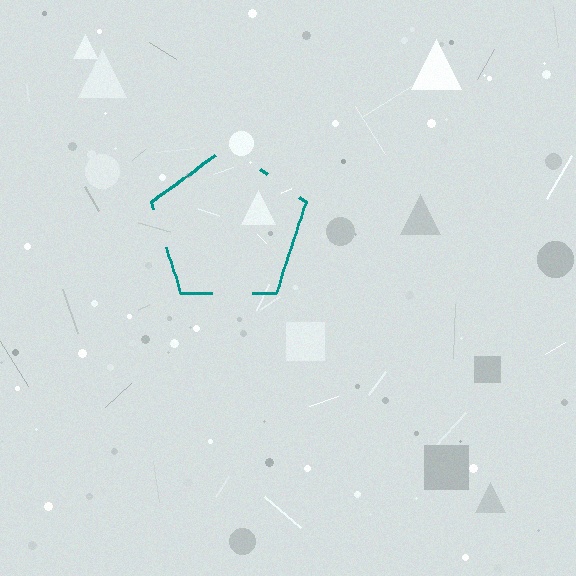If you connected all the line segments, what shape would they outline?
They would outline a pentagon.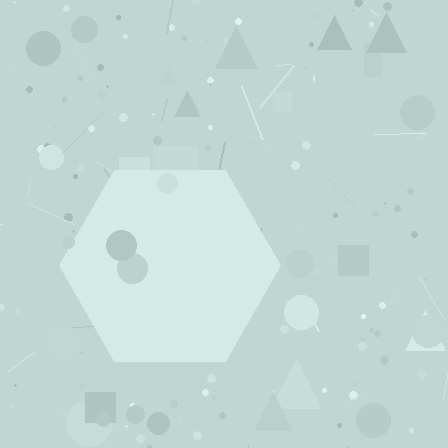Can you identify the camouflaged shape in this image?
The camouflaged shape is a hexagon.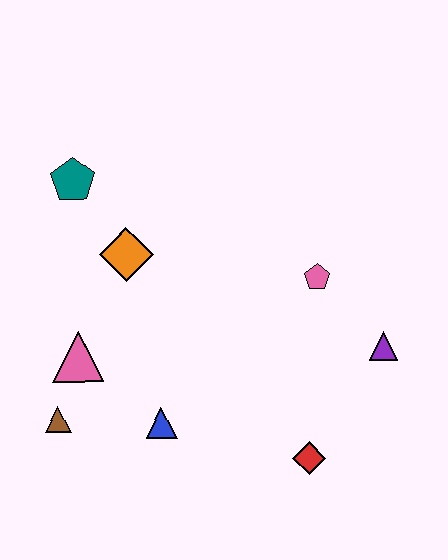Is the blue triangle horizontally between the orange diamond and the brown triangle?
No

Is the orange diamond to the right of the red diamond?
No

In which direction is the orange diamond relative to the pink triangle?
The orange diamond is above the pink triangle.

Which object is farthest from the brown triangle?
The purple triangle is farthest from the brown triangle.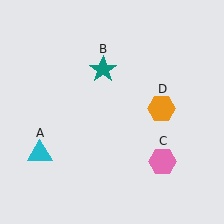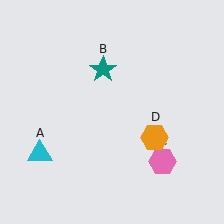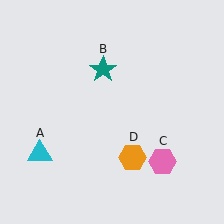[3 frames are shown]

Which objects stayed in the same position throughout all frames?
Cyan triangle (object A) and teal star (object B) and pink hexagon (object C) remained stationary.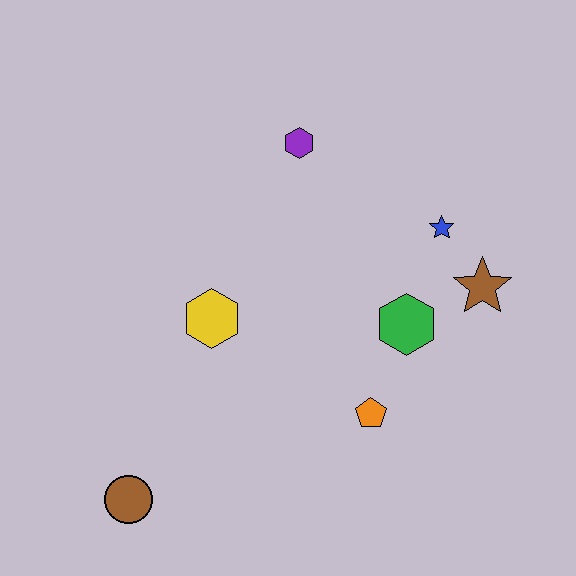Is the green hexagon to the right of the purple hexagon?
Yes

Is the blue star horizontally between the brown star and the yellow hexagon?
Yes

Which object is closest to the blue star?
The brown star is closest to the blue star.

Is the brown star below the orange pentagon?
No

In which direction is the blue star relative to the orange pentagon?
The blue star is above the orange pentagon.